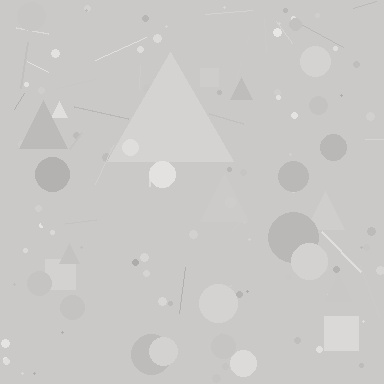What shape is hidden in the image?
A triangle is hidden in the image.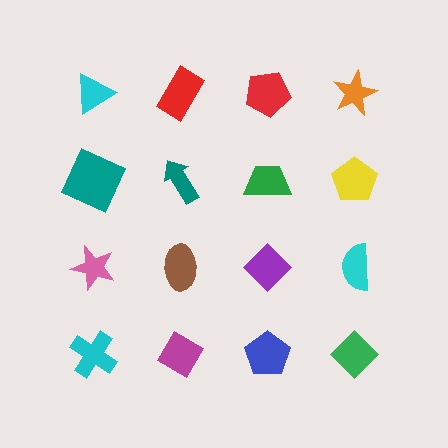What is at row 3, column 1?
A pink star.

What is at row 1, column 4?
An orange star.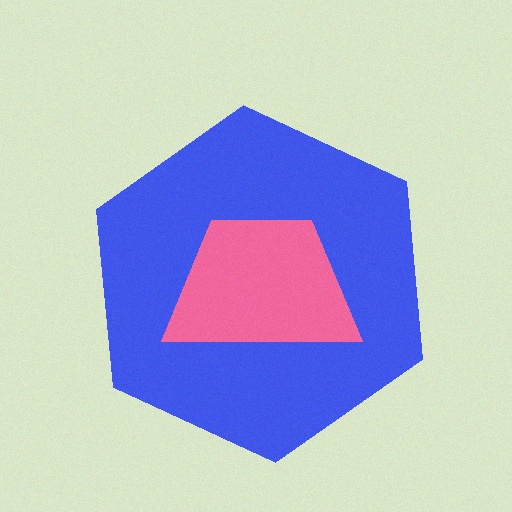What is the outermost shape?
The blue hexagon.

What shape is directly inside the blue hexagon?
The pink trapezoid.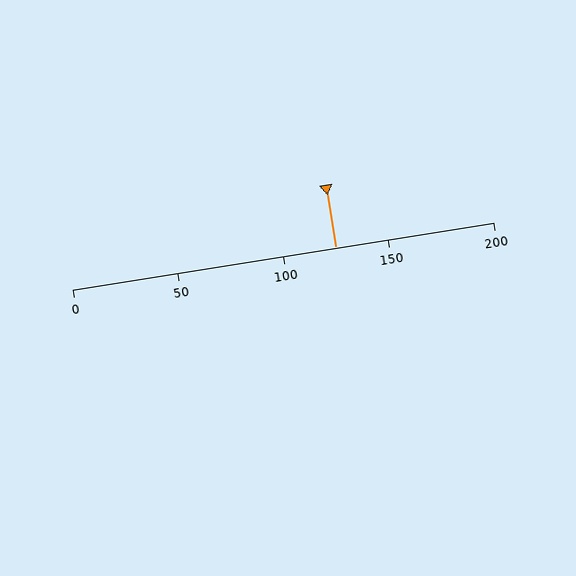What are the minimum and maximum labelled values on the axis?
The axis runs from 0 to 200.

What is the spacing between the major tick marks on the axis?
The major ticks are spaced 50 apart.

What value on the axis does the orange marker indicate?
The marker indicates approximately 125.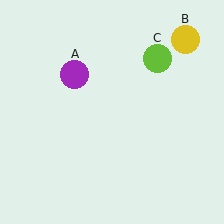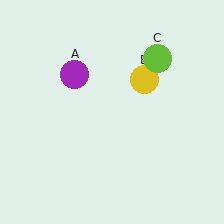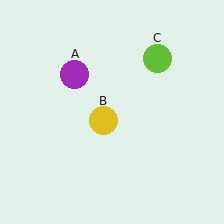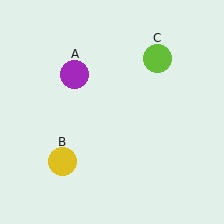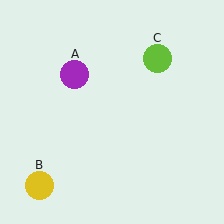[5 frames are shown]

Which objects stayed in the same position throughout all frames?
Purple circle (object A) and lime circle (object C) remained stationary.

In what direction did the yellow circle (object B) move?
The yellow circle (object B) moved down and to the left.